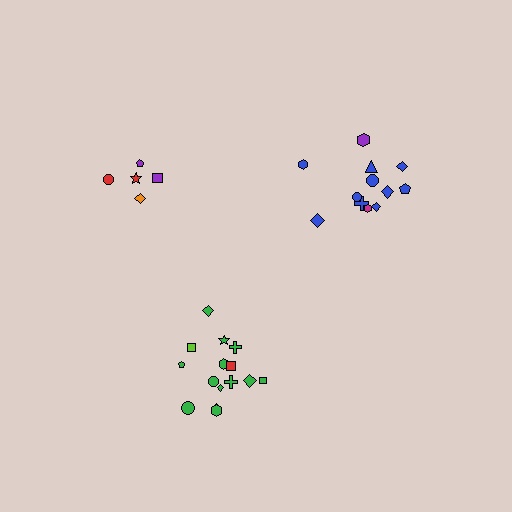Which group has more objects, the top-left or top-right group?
The top-right group.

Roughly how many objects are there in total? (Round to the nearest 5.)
Roughly 30 objects in total.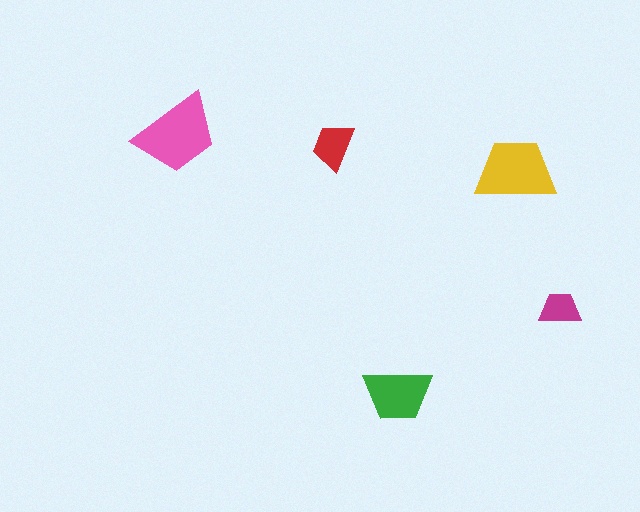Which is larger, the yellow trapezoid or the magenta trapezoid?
The yellow one.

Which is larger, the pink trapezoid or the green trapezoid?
The pink one.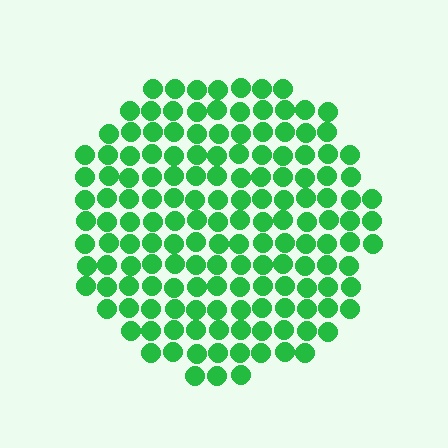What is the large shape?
The large shape is a circle.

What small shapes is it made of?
It is made of small circles.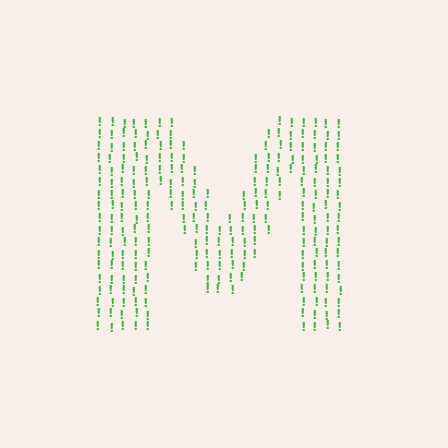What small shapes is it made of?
It is made of small exclamation marks.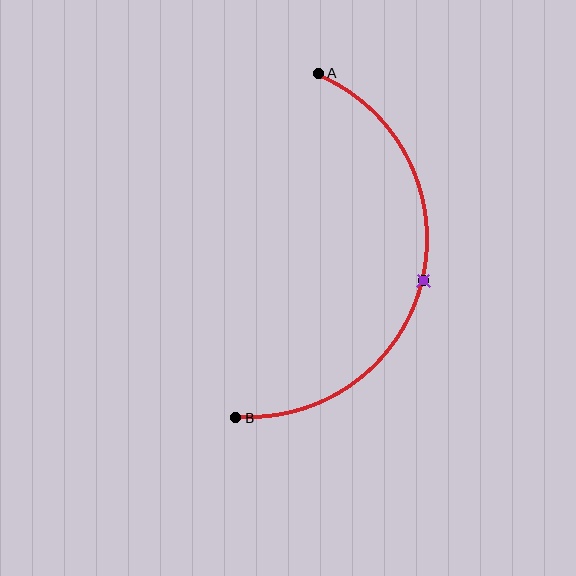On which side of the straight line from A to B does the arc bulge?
The arc bulges to the right of the straight line connecting A and B.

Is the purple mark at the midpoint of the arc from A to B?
Yes. The purple mark lies on the arc at equal arc-length from both A and B — it is the arc midpoint.